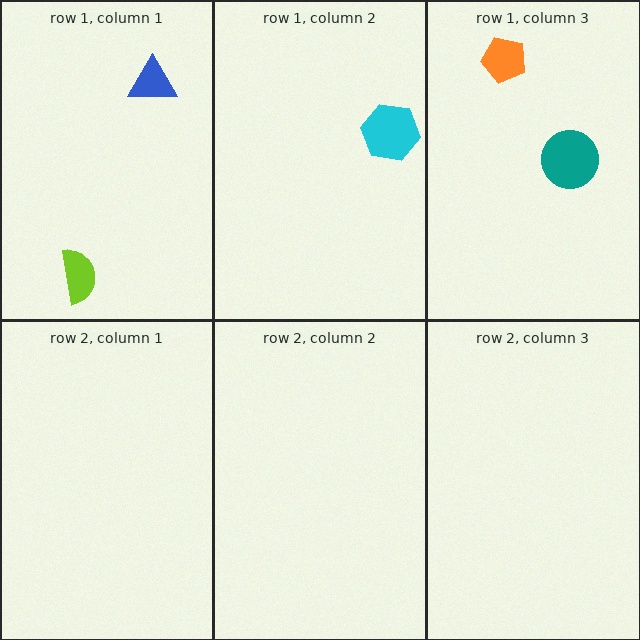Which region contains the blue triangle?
The row 1, column 1 region.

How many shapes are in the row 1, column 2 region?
1.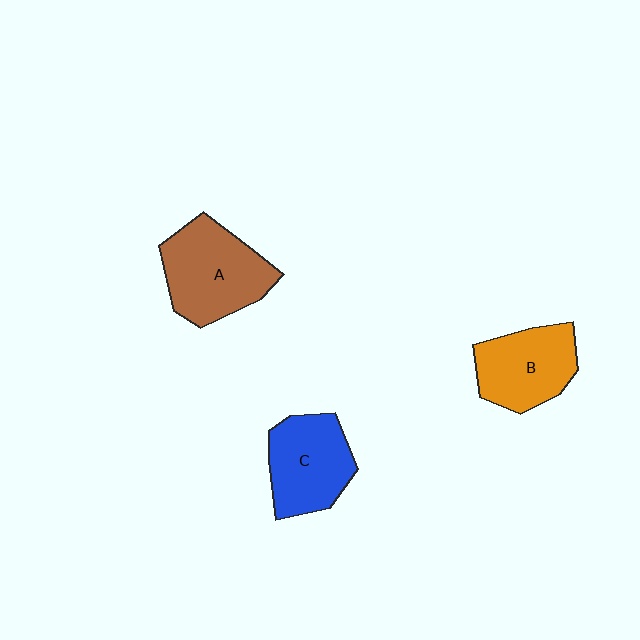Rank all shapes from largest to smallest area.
From largest to smallest: A (brown), C (blue), B (orange).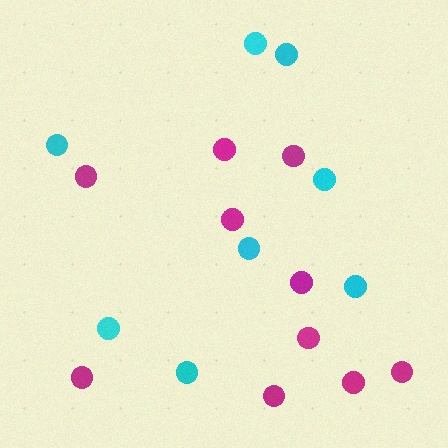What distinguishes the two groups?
There are 2 groups: one group of cyan circles (8) and one group of magenta circles (10).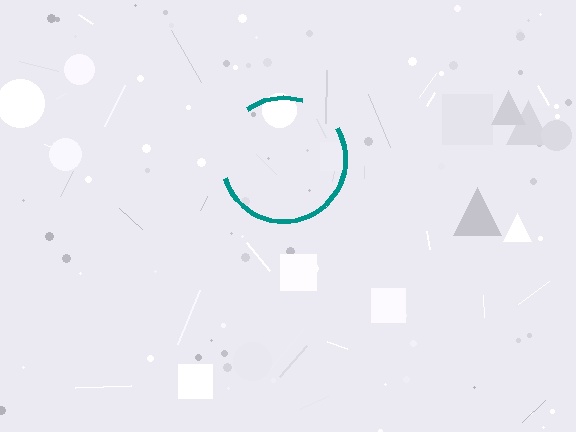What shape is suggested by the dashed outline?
The dashed outline suggests a circle.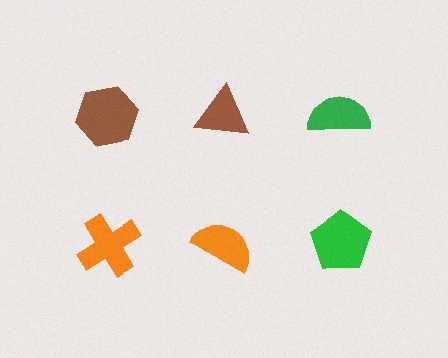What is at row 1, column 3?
A green semicircle.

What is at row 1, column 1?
A brown hexagon.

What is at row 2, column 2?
An orange semicircle.